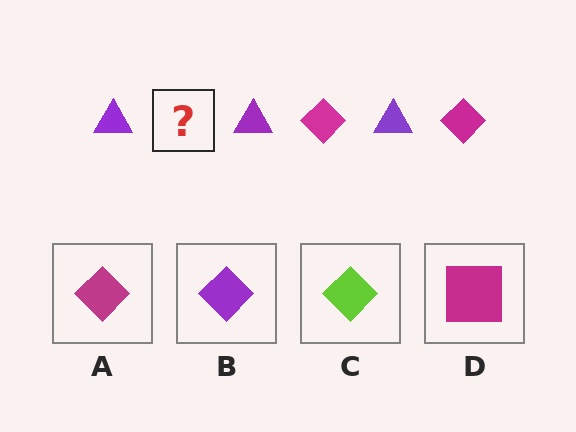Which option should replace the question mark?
Option A.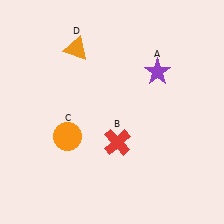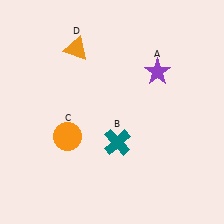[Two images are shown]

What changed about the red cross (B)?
In Image 1, B is red. In Image 2, it changed to teal.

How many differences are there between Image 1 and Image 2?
There is 1 difference between the two images.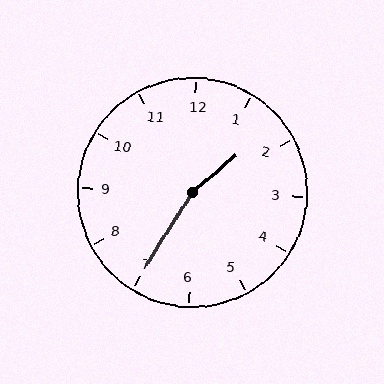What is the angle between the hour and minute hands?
Approximately 162 degrees.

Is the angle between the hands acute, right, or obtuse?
It is obtuse.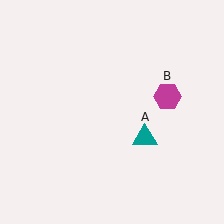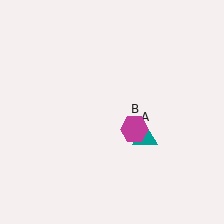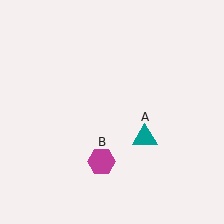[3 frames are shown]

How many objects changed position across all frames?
1 object changed position: magenta hexagon (object B).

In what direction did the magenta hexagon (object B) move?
The magenta hexagon (object B) moved down and to the left.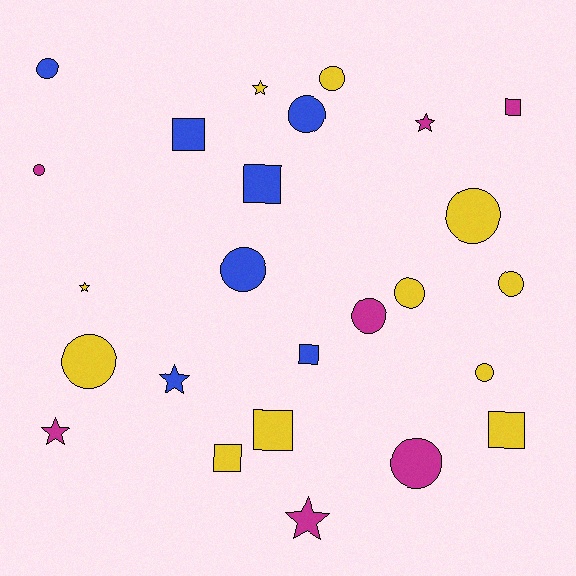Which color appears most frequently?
Yellow, with 11 objects.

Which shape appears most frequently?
Circle, with 12 objects.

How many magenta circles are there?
There are 3 magenta circles.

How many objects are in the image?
There are 25 objects.